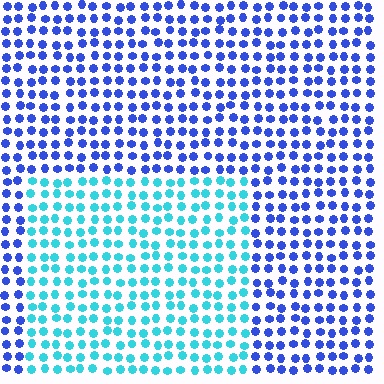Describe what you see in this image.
The image is filled with small blue elements in a uniform arrangement. A rectangle-shaped region is visible where the elements are tinted to a slightly different hue, forming a subtle color boundary.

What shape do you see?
I see a rectangle.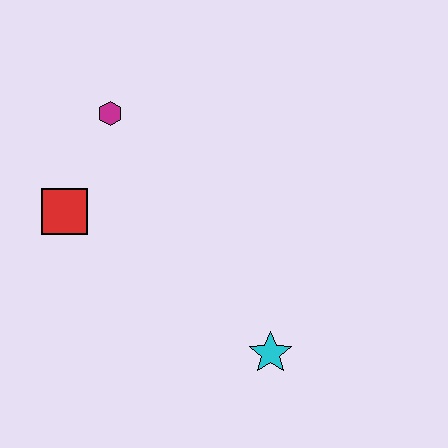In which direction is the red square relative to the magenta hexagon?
The red square is below the magenta hexagon.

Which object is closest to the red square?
The magenta hexagon is closest to the red square.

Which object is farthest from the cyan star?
The magenta hexagon is farthest from the cyan star.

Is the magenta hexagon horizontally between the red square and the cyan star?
Yes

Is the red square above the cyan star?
Yes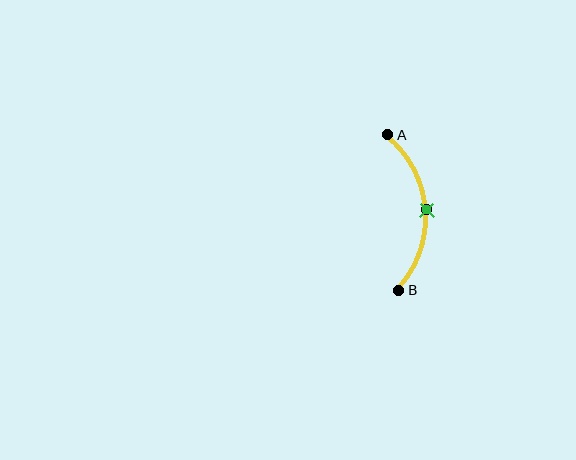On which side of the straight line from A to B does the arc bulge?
The arc bulges to the right of the straight line connecting A and B.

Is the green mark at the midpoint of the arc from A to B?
Yes. The green mark lies on the arc at equal arc-length from both A and B — it is the arc midpoint.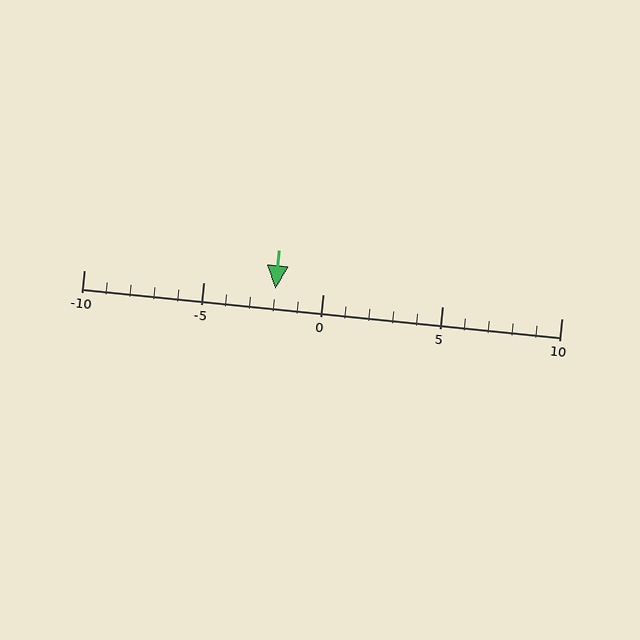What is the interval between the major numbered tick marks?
The major tick marks are spaced 5 units apart.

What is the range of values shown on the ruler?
The ruler shows values from -10 to 10.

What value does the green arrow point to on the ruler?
The green arrow points to approximately -2.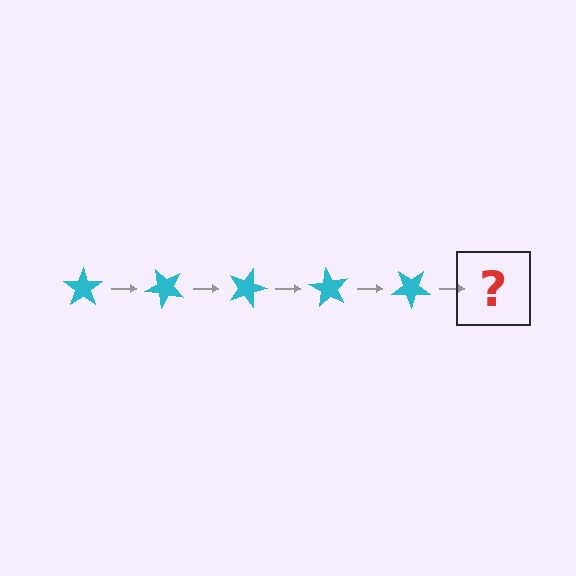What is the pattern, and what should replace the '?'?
The pattern is that the star rotates 45 degrees each step. The '?' should be a cyan star rotated 225 degrees.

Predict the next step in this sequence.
The next step is a cyan star rotated 225 degrees.